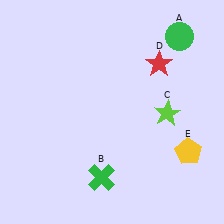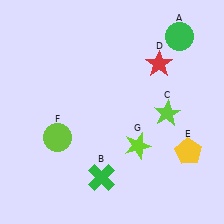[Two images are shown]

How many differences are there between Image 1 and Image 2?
There are 2 differences between the two images.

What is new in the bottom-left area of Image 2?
A lime circle (F) was added in the bottom-left area of Image 2.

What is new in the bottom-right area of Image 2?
A lime star (G) was added in the bottom-right area of Image 2.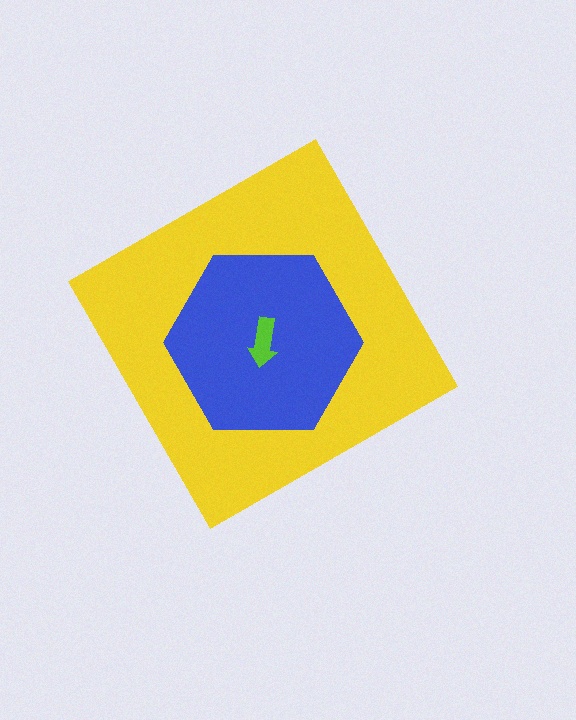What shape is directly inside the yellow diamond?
The blue hexagon.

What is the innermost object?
The lime arrow.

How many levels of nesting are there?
3.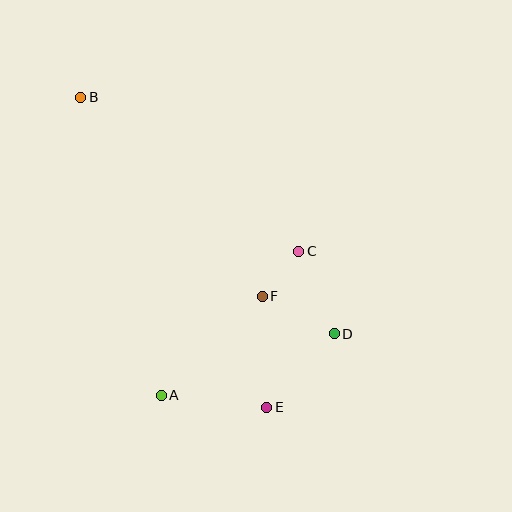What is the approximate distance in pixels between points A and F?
The distance between A and F is approximately 141 pixels.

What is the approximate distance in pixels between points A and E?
The distance between A and E is approximately 106 pixels.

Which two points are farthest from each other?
Points B and E are farthest from each other.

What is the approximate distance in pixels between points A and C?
The distance between A and C is approximately 199 pixels.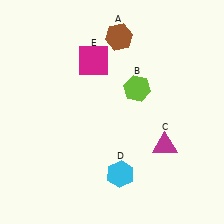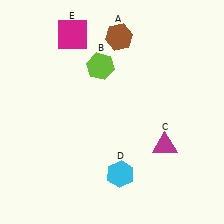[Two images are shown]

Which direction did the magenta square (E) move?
The magenta square (E) moved up.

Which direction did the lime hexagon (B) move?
The lime hexagon (B) moved left.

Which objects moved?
The objects that moved are: the lime hexagon (B), the magenta square (E).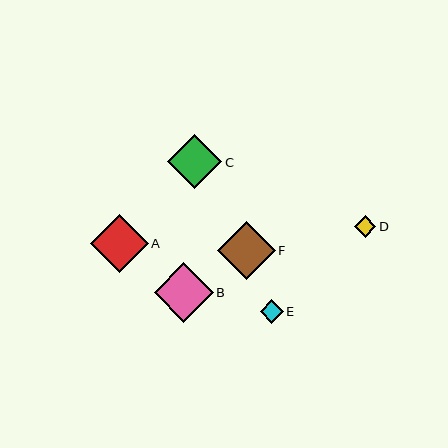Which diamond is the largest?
Diamond B is the largest with a size of approximately 59 pixels.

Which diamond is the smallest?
Diamond D is the smallest with a size of approximately 22 pixels.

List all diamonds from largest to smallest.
From largest to smallest: B, A, F, C, E, D.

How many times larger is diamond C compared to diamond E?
Diamond C is approximately 2.4 times the size of diamond E.